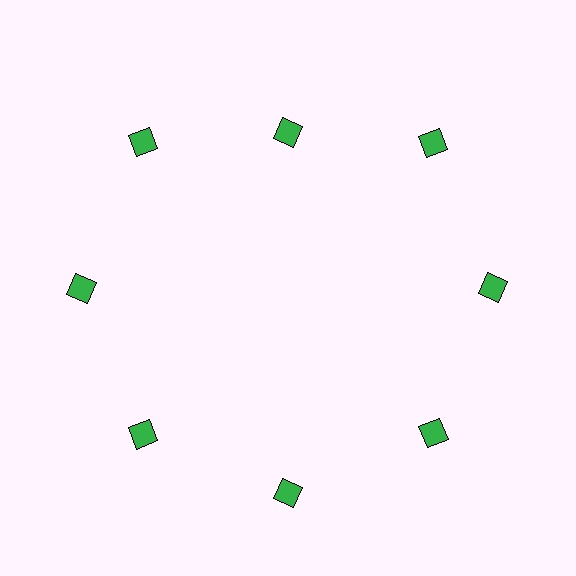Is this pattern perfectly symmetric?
No. The 8 green squares are arranged in a ring, but one element near the 12 o'clock position is pulled inward toward the center, breaking the 8-fold rotational symmetry.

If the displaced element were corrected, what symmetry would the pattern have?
It would have 8-fold rotational symmetry — the pattern would map onto itself every 45 degrees.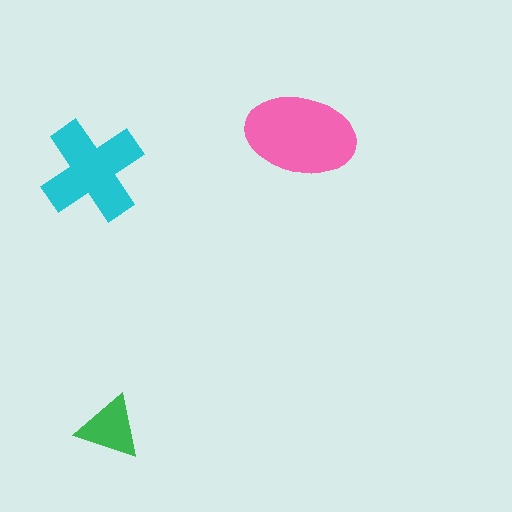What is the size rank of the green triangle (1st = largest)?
3rd.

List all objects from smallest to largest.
The green triangle, the cyan cross, the pink ellipse.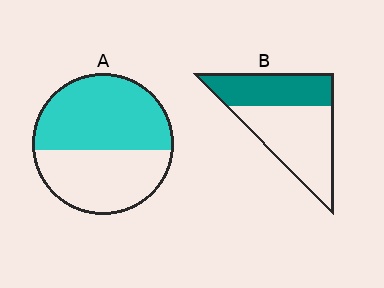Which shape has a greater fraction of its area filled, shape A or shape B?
Shape A.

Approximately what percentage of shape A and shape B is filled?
A is approximately 55% and B is approximately 40%.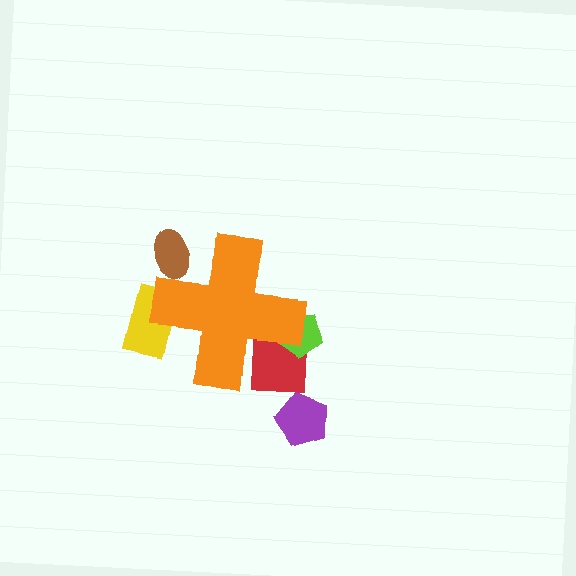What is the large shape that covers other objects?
An orange cross.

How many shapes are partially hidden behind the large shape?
4 shapes are partially hidden.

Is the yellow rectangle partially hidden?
Yes, the yellow rectangle is partially hidden behind the orange cross.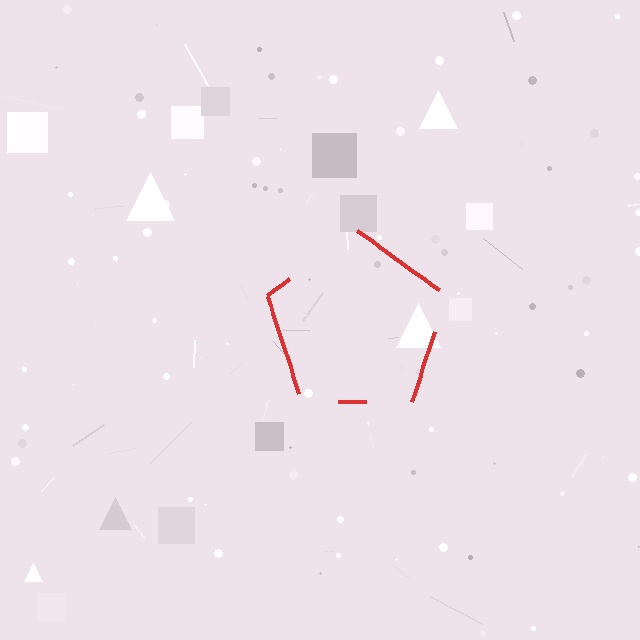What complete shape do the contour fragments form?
The contour fragments form a pentagon.